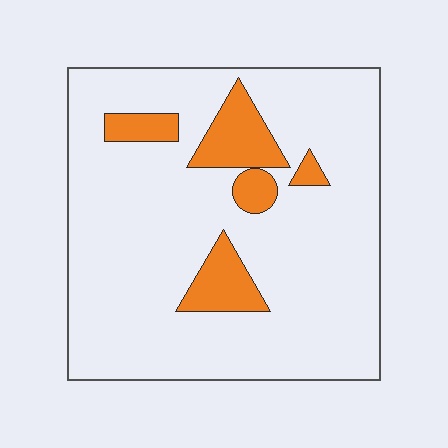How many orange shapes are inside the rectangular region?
5.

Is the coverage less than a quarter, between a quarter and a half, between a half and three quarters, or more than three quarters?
Less than a quarter.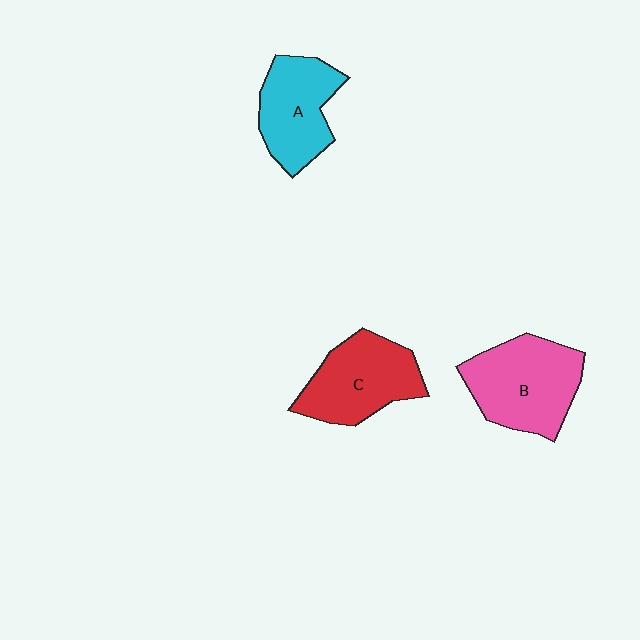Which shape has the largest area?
Shape B (pink).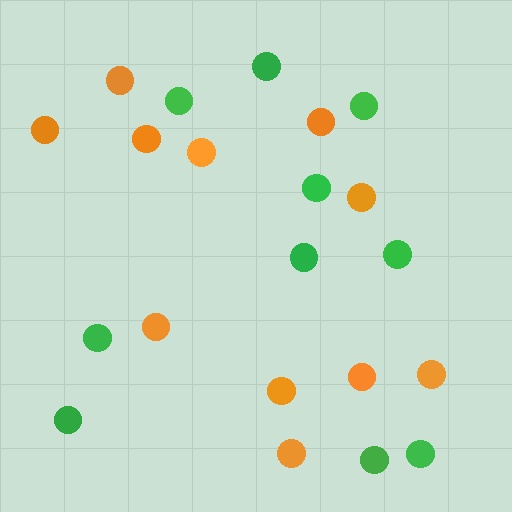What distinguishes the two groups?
There are 2 groups: one group of orange circles (11) and one group of green circles (10).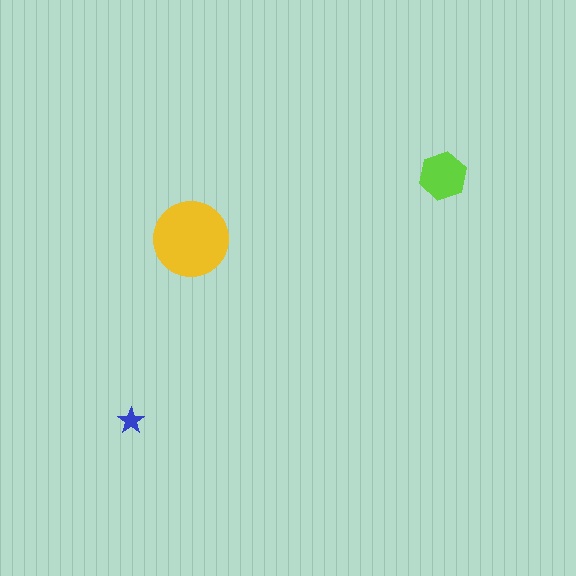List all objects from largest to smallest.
The yellow circle, the lime hexagon, the blue star.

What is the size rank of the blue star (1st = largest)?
3rd.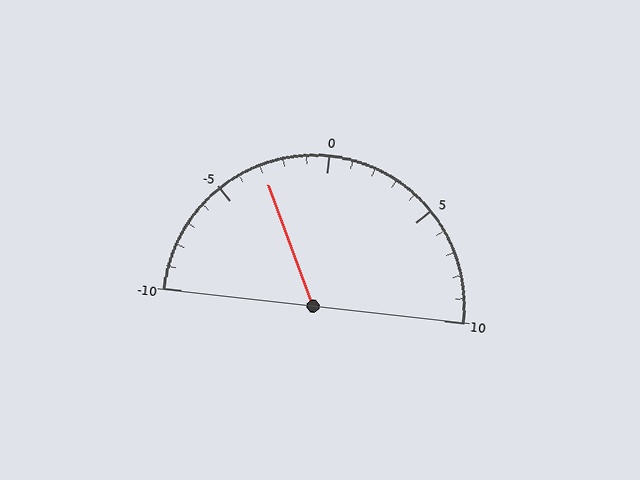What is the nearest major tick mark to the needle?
The nearest major tick mark is -5.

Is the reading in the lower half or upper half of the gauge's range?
The reading is in the lower half of the range (-10 to 10).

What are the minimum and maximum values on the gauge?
The gauge ranges from -10 to 10.